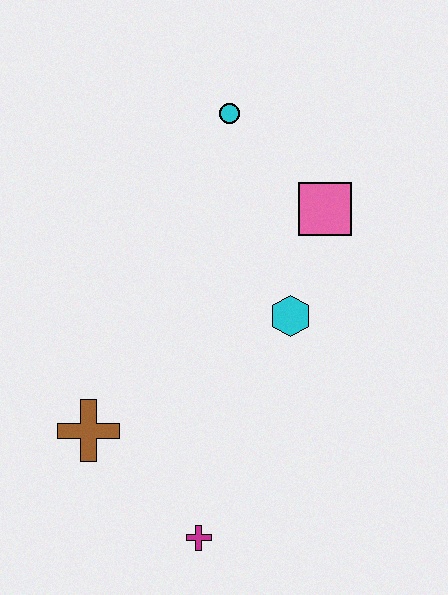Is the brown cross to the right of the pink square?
No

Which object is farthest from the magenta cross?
The cyan circle is farthest from the magenta cross.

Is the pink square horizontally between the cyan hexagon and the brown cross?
No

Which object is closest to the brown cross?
The magenta cross is closest to the brown cross.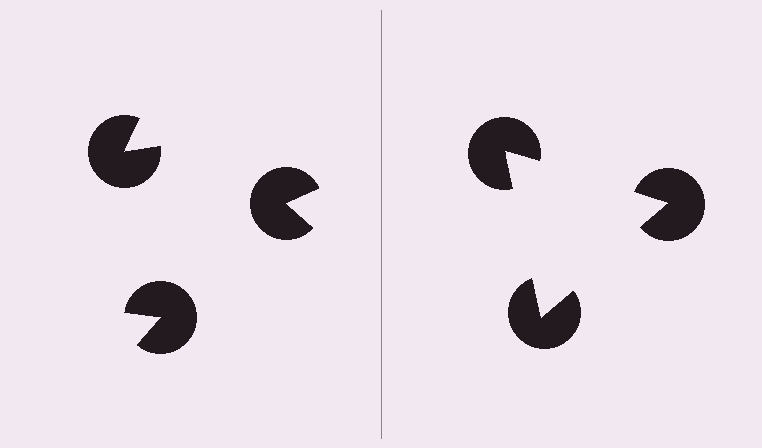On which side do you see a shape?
An illusory triangle appears on the right side. On the left side the wedge cuts are rotated, so no coherent shape forms.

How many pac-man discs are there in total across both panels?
6 — 3 on each side.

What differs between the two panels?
The pac-man discs are positioned identically on both sides; only the wedge orientations differ. On the right they align to a triangle; on the left they are misaligned.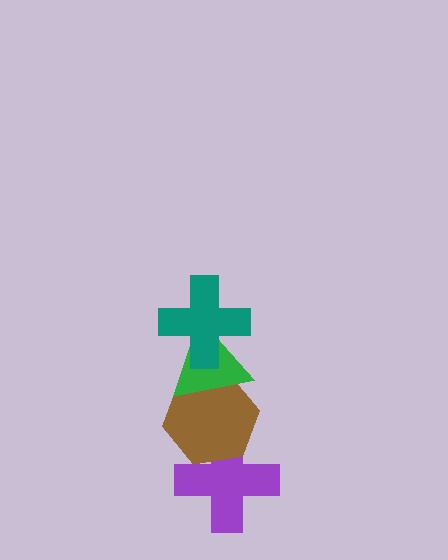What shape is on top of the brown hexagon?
The green triangle is on top of the brown hexagon.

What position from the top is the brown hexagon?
The brown hexagon is 3rd from the top.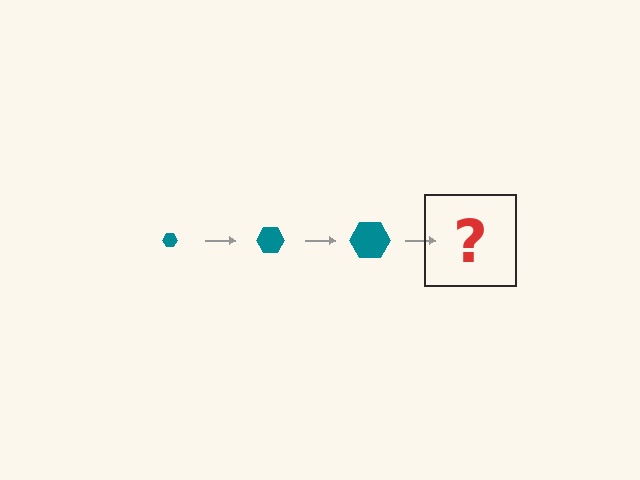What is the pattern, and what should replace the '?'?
The pattern is that the hexagon gets progressively larger each step. The '?' should be a teal hexagon, larger than the previous one.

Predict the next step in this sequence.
The next step is a teal hexagon, larger than the previous one.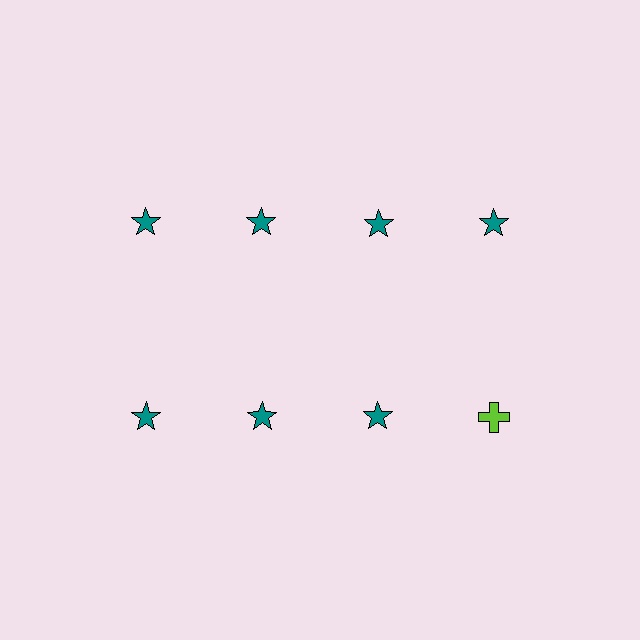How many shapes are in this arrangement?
There are 8 shapes arranged in a grid pattern.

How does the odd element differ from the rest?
It differs in both color (lime instead of teal) and shape (cross instead of star).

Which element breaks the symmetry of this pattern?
The lime cross in the second row, second from right column breaks the symmetry. All other shapes are teal stars.